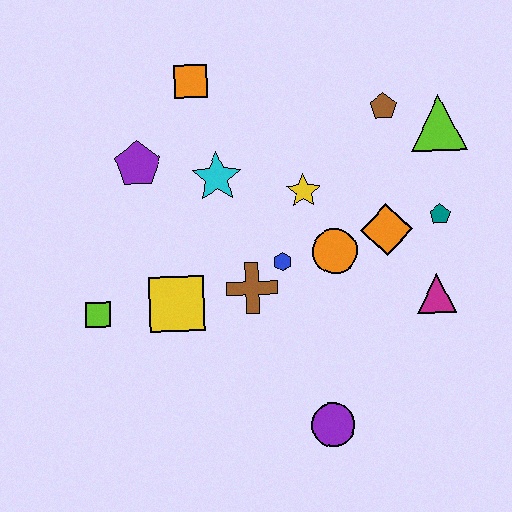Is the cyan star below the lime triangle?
Yes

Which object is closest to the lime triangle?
The brown pentagon is closest to the lime triangle.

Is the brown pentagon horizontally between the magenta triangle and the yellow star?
Yes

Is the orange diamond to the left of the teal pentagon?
Yes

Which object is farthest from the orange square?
The purple circle is farthest from the orange square.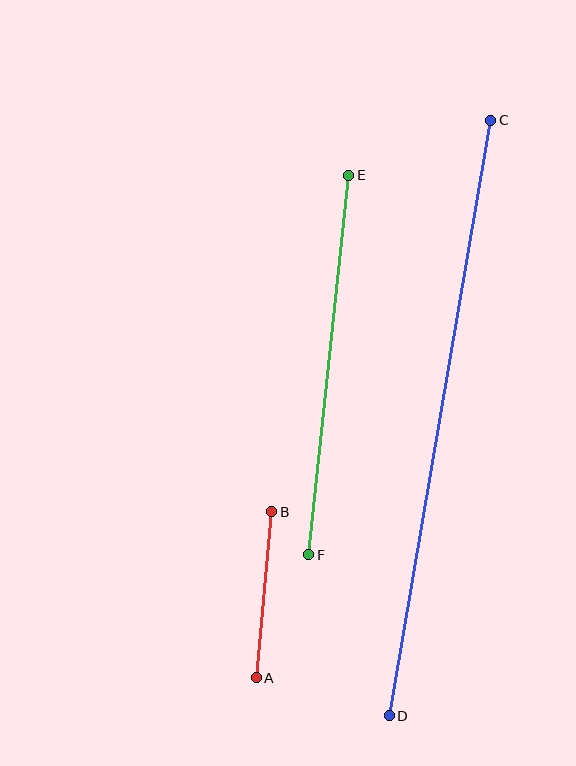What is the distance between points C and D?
The distance is approximately 604 pixels.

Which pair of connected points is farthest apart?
Points C and D are farthest apart.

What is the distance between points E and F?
The distance is approximately 381 pixels.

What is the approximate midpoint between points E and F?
The midpoint is at approximately (329, 365) pixels.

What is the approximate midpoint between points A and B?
The midpoint is at approximately (264, 595) pixels.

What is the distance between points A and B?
The distance is approximately 167 pixels.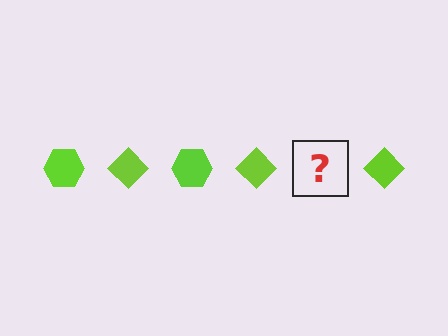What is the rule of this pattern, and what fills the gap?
The rule is that the pattern cycles through hexagon, diamond shapes in lime. The gap should be filled with a lime hexagon.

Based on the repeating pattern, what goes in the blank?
The blank should be a lime hexagon.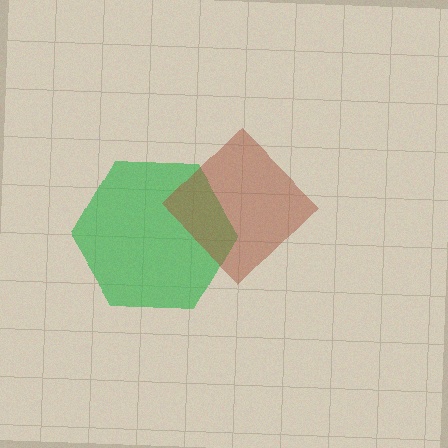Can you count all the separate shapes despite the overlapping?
Yes, there are 2 separate shapes.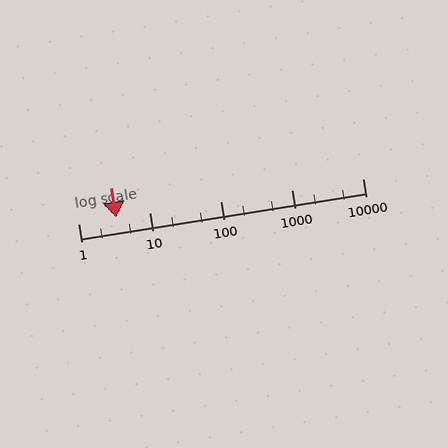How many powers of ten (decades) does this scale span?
The scale spans 4 decades, from 1 to 10000.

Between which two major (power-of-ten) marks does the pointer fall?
The pointer is between 1 and 10.